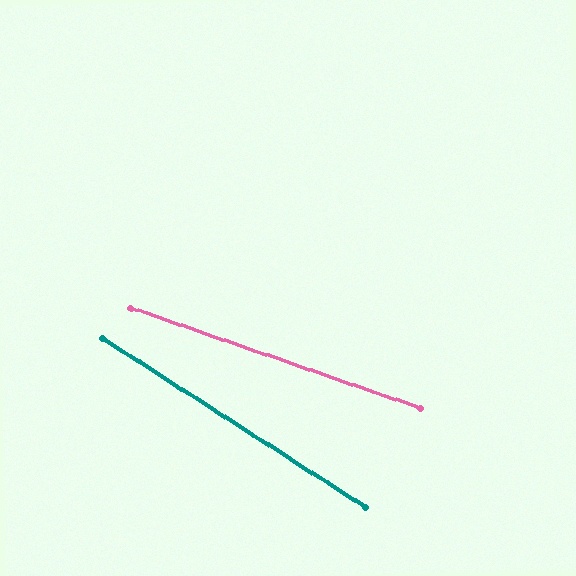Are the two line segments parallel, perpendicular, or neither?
Neither parallel nor perpendicular — they differ by about 14°.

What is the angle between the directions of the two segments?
Approximately 14 degrees.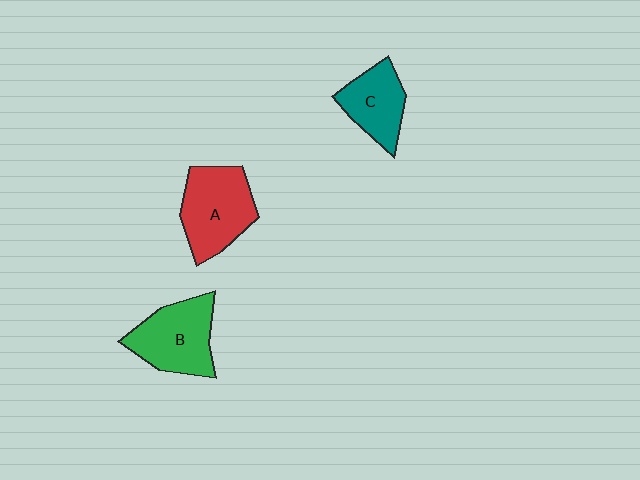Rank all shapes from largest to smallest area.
From largest to smallest: A (red), B (green), C (teal).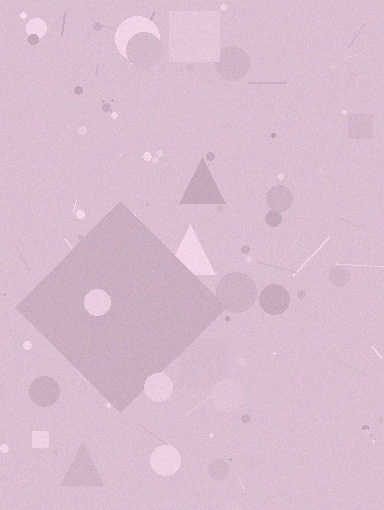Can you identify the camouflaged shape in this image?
The camouflaged shape is a diamond.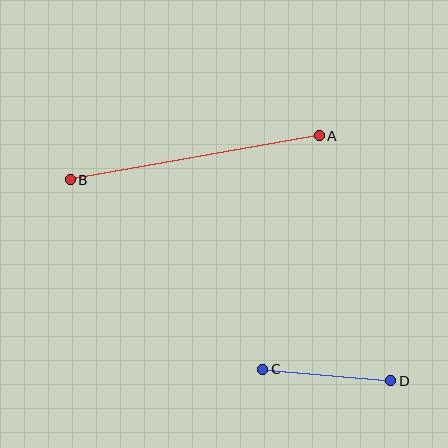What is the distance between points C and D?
The distance is approximately 129 pixels.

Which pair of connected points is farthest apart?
Points A and B are farthest apart.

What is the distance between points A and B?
The distance is approximately 253 pixels.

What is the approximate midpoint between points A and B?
The midpoint is at approximately (195, 158) pixels.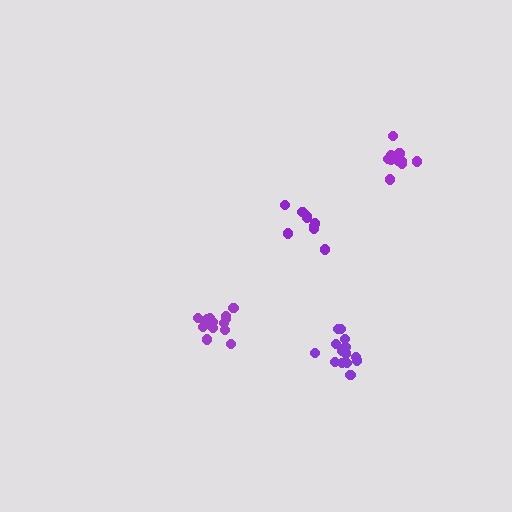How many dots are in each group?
Group 1: 9 dots, Group 2: 14 dots, Group 3: 12 dots, Group 4: 14 dots (49 total).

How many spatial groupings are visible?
There are 4 spatial groupings.